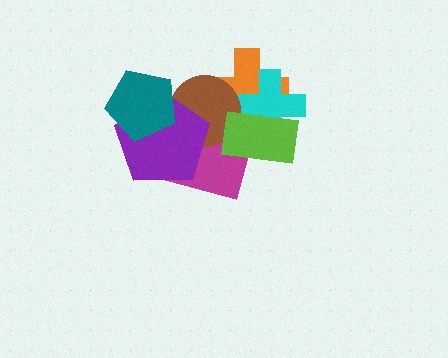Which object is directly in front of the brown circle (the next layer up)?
The purple pentagon is directly in front of the brown circle.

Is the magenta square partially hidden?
Yes, it is partially covered by another shape.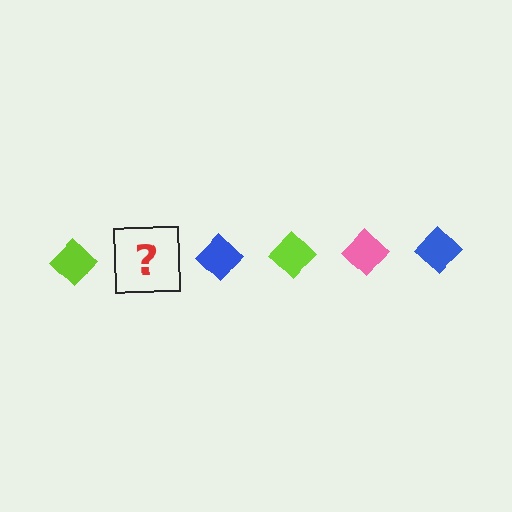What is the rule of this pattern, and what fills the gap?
The rule is that the pattern cycles through lime, pink, blue diamonds. The gap should be filled with a pink diamond.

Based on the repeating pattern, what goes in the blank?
The blank should be a pink diamond.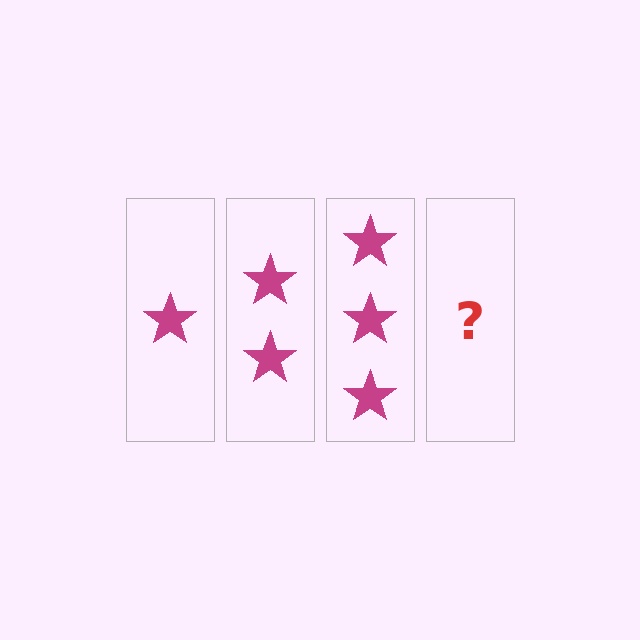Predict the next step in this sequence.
The next step is 4 stars.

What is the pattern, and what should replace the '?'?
The pattern is that each step adds one more star. The '?' should be 4 stars.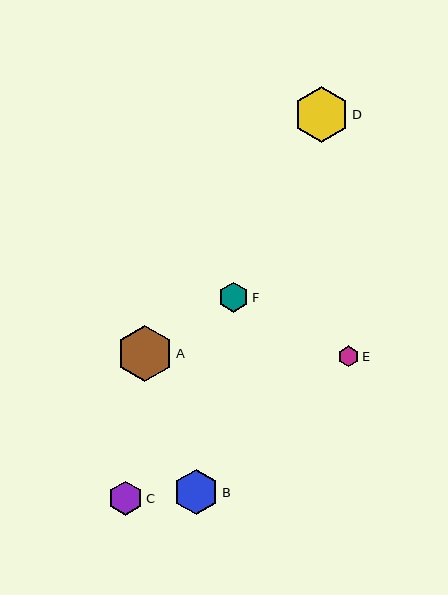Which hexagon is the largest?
Hexagon A is the largest with a size of approximately 56 pixels.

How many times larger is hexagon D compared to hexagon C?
Hexagon D is approximately 1.6 times the size of hexagon C.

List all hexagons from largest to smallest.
From largest to smallest: A, D, B, C, F, E.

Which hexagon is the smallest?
Hexagon E is the smallest with a size of approximately 21 pixels.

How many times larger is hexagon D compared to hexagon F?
Hexagon D is approximately 1.9 times the size of hexagon F.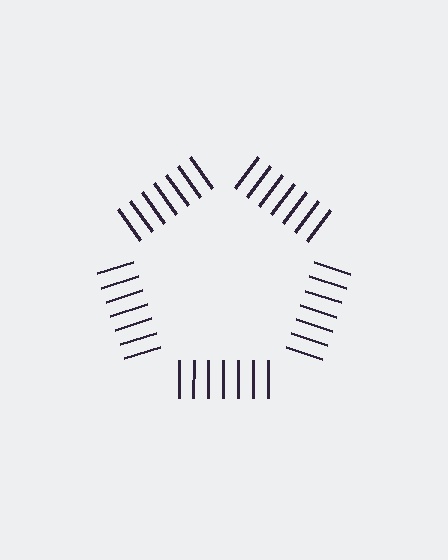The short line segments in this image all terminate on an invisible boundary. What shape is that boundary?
An illusory pentagon — the line segments terminate on its edges but no continuous stroke is drawn.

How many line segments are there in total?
35 — 7 along each of the 5 edges.